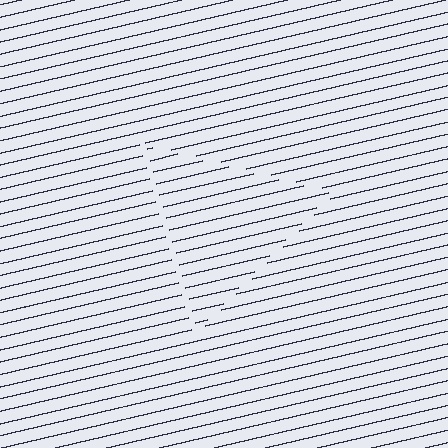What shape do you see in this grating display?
An illusory triangle. The interior of the shape contains the same grating, shifted by half a period — the contour is defined by the phase discontinuity where line-ends from the inner and outer gratings abut.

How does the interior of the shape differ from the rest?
The interior of the shape contains the same grating, shifted by half a period — the contour is defined by the phase discontinuity where line-ends from the inner and outer gratings abut.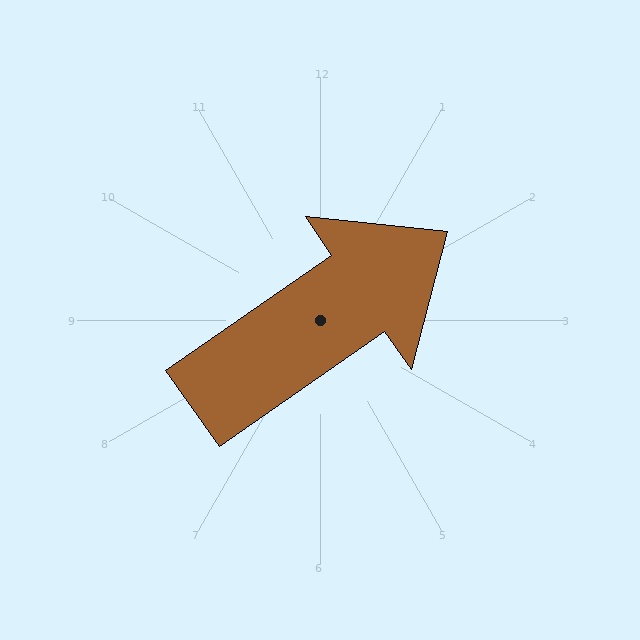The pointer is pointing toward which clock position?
Roughly 2 o'clock.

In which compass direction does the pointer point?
Northeast.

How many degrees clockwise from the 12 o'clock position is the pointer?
Approximately 55 degrees.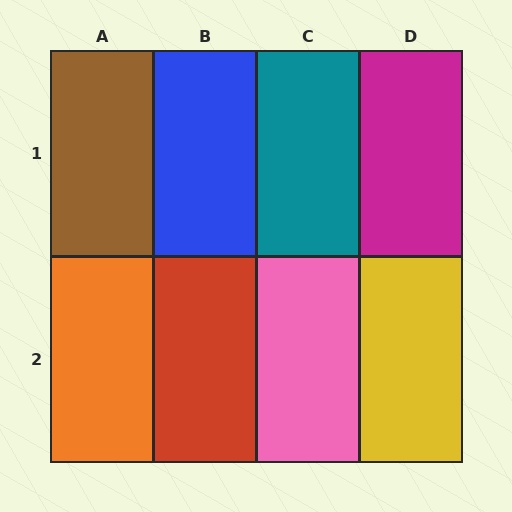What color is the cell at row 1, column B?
Blue.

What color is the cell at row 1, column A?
Brown.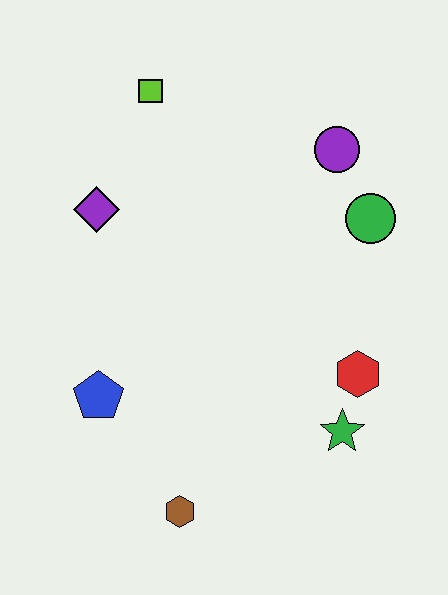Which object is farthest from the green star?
The lime square is farthest from the green star.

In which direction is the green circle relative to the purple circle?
The green circle is below the purple circle.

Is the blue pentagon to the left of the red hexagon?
Yes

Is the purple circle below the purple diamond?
No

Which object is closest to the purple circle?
The green circle is closest to the purple circle.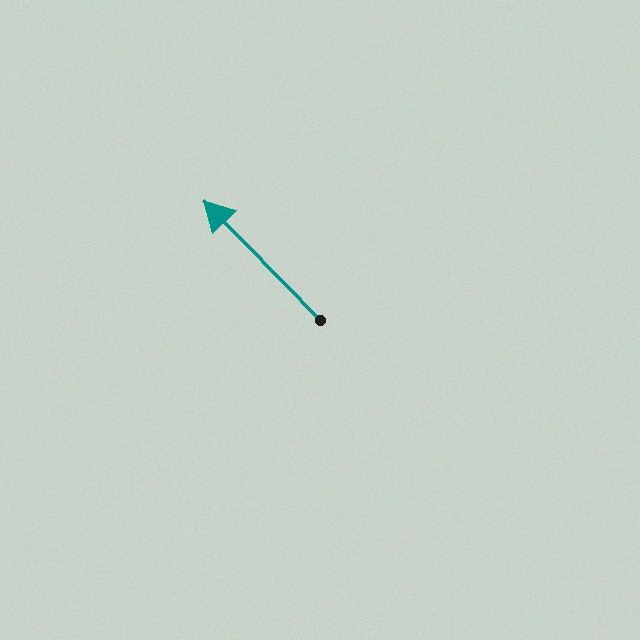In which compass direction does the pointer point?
Northwest.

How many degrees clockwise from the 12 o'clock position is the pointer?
Approximately 316 degrees.